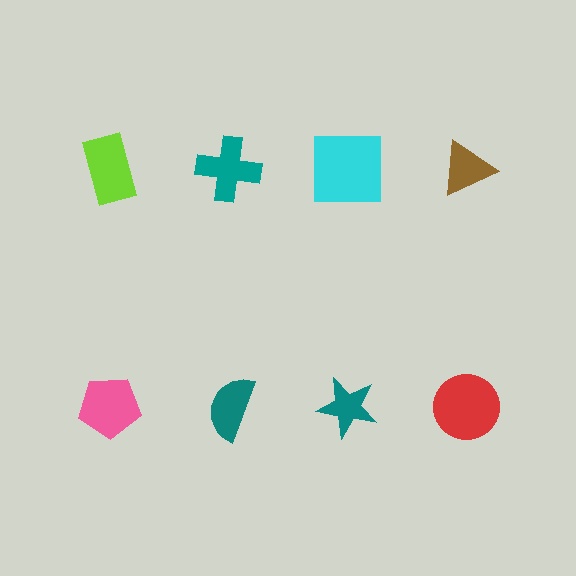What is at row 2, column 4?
A red circle.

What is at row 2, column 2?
A teal semicircle.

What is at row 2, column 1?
A pink pentagon.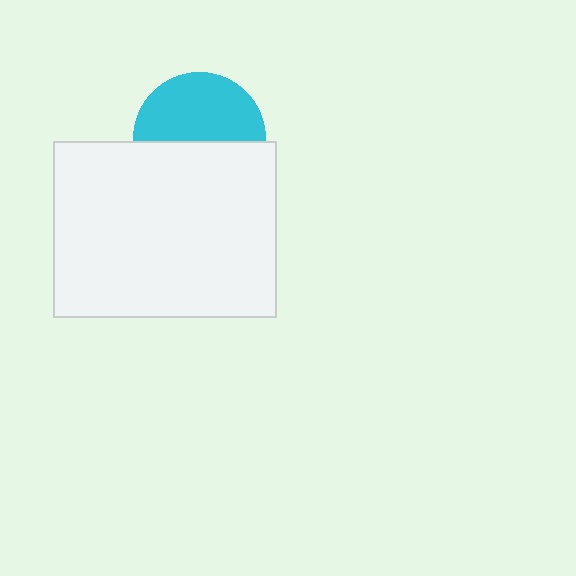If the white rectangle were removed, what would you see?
You would see the complete cyan circle.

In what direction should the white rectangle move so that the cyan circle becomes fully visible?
The white rectangle should move down. That is the shortest direction to clear the overlap and leave the cyan circle fully visible.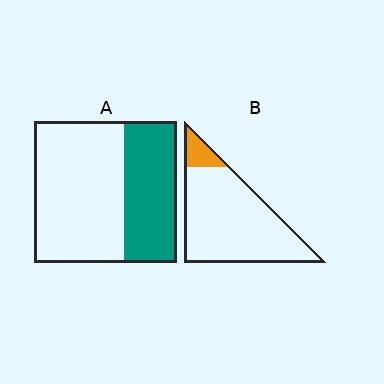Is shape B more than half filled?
No.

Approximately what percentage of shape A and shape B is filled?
A is approximately 35% and B is approximately 10%.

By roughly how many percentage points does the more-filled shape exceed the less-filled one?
By roughly 25 percentage points (A over B).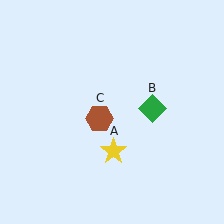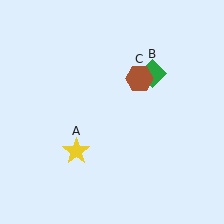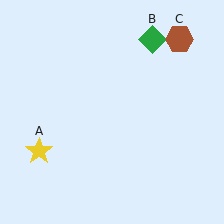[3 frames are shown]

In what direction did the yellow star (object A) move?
The yellow star (object A) moved left.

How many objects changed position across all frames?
3 objects changed position: yellow star (object A), green diamond (object B), brown hexagon (object C).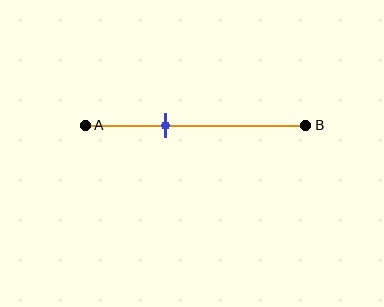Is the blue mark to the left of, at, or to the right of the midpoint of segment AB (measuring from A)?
The blue mark is to the left of the midpoint of segment AB.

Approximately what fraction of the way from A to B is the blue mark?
The blue mark is approximately 35% of the way from A to B.